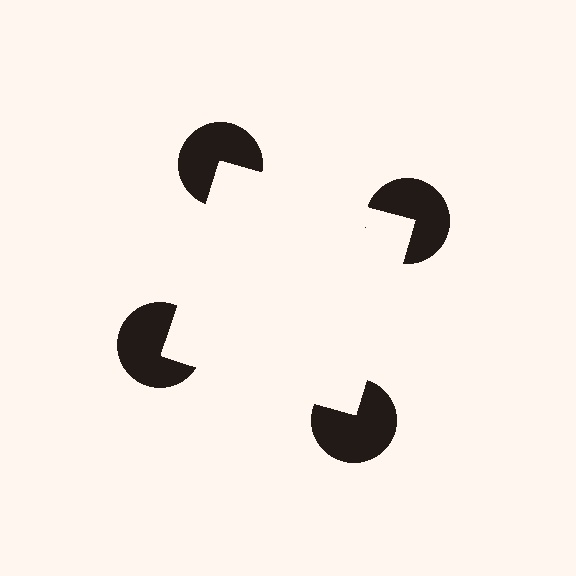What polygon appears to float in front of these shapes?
An illusory square — its edges are inferred from the aligned wedge cuts in the pac-man discs, not physically drawn.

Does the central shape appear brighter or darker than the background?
It typically appears slightly brighter than the background, even though no actual brightness change is drawn.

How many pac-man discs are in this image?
There are 4 — one at each vertex of the illusory square.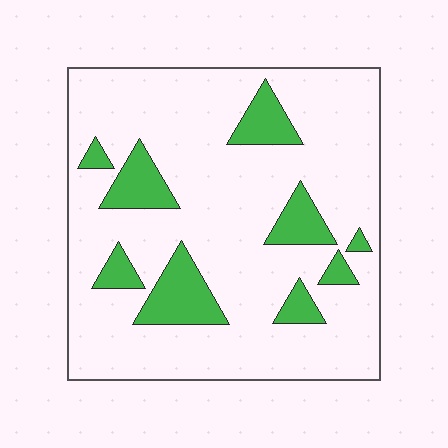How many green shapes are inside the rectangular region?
9.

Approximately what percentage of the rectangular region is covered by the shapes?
Approximately 15%.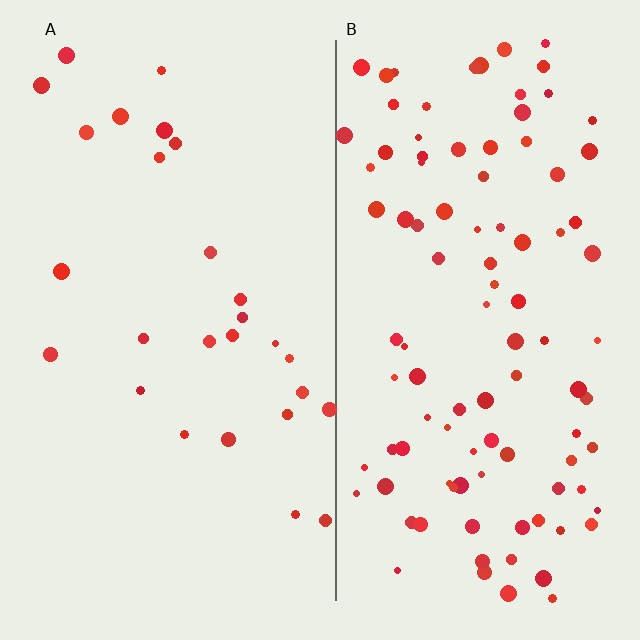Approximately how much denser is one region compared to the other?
Approximately 3.8× — region B over region A.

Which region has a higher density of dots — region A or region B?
B (the right).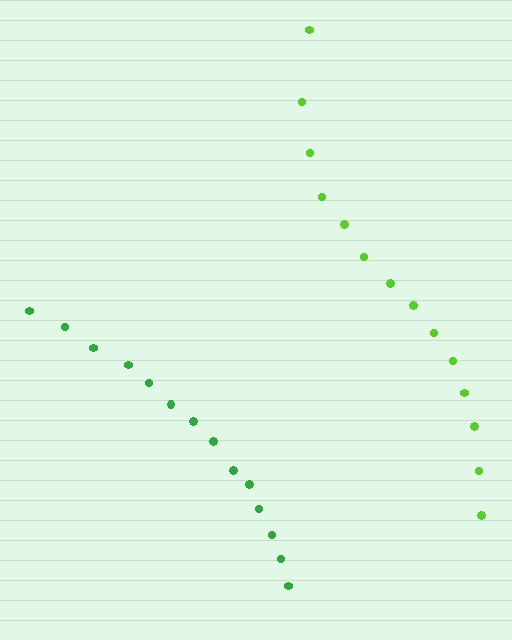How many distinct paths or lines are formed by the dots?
There are 2 distinct paths.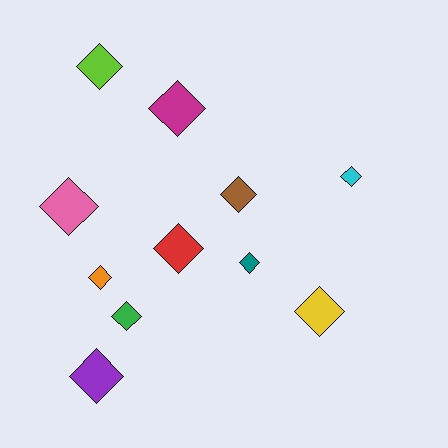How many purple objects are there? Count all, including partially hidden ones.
There is 1 purple object.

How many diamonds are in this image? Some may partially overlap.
There are 11 diamonds.